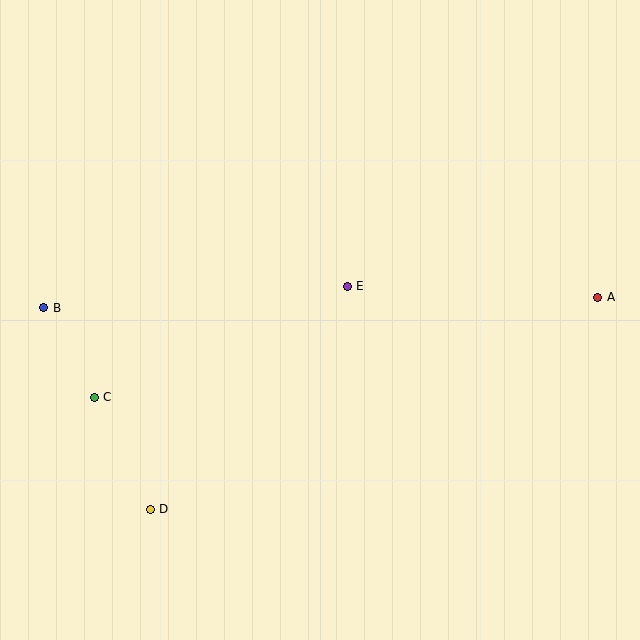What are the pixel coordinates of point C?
Point C is at (94, 397).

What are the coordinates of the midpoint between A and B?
The midpoint between A and B is at (321, 303).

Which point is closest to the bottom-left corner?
Point D is closest to the bottom-left corner.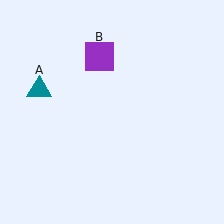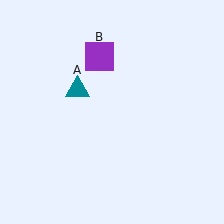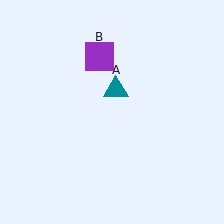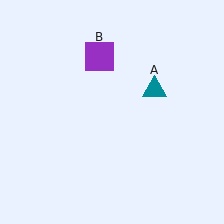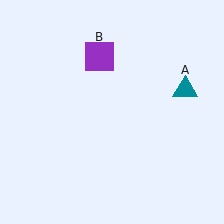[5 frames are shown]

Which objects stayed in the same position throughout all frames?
Purple square (object B) remained stationary.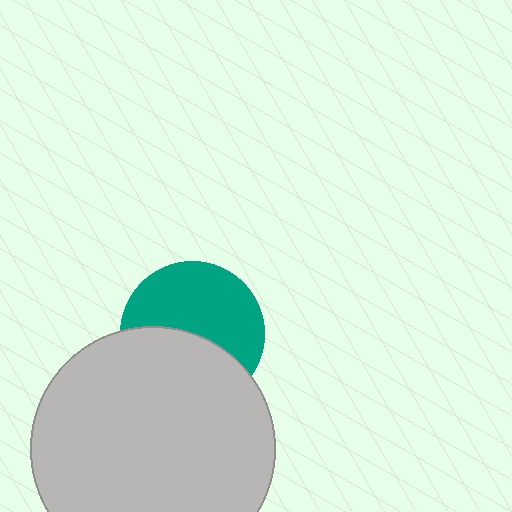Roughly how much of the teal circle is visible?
About half of it is visible (roughly 55%).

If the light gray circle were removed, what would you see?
You would see the complete teal circle.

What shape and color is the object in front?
The object in front is a light gray circle.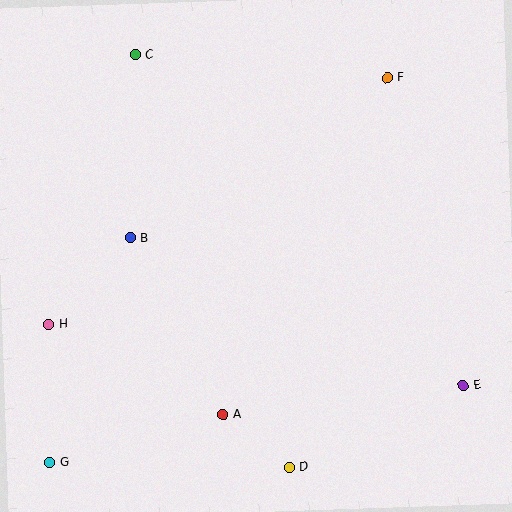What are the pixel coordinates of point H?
Point H is at (49, 325).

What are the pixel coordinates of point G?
Point G is at (50, 463).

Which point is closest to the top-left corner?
Point C is closest to the top-left corner.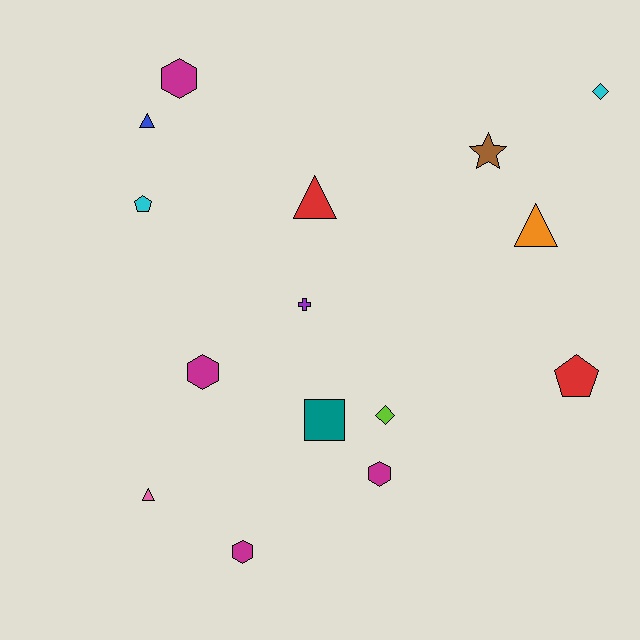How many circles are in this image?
There are no circles.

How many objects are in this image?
There are 15 objects.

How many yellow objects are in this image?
There are no yellow objects.